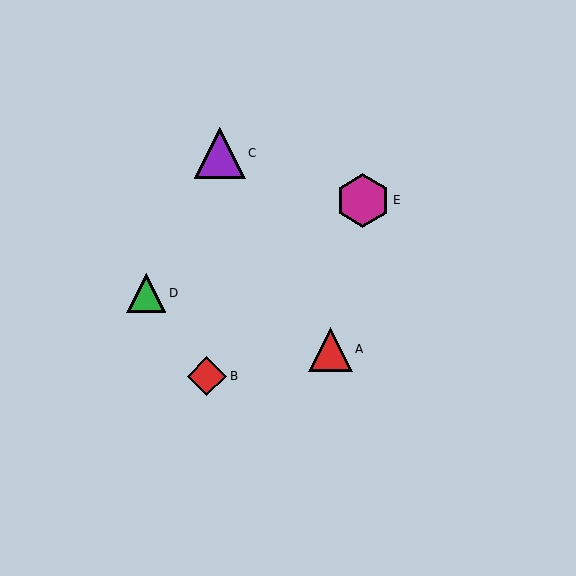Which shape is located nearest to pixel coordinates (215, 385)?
The red diamond (labeled B) at (207, 376) is nearest to that location.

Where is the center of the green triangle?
The center of the green triangle is at (146, 293).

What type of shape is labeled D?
Shape D is a green triangle.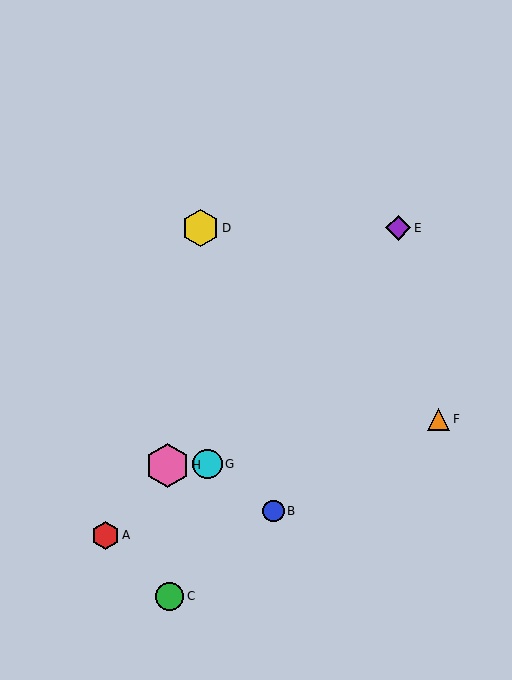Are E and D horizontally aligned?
Yes, both are at y≈228.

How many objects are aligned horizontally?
2 objects (D, E) are aligned horizontally.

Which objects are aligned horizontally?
Objects D, E are aligned horizontally.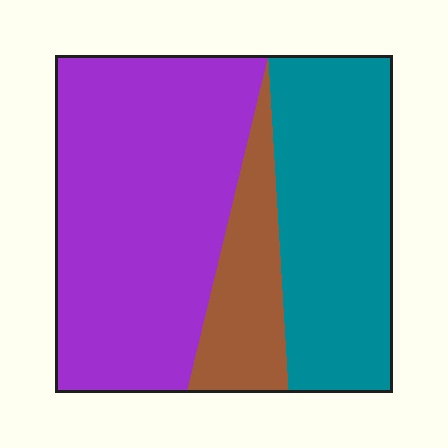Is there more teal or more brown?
Teal.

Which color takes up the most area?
Purple, at roughly 50%.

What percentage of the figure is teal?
Teal takes up about one third (1/3) of the figure.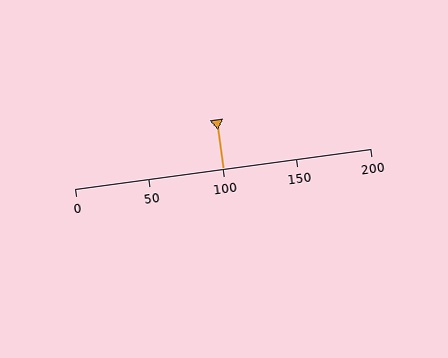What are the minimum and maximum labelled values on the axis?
The axis runs from 0 to 200.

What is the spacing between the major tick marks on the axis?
The major ticks are spaced 50 apart.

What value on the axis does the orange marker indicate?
The marker indicates approximately 100.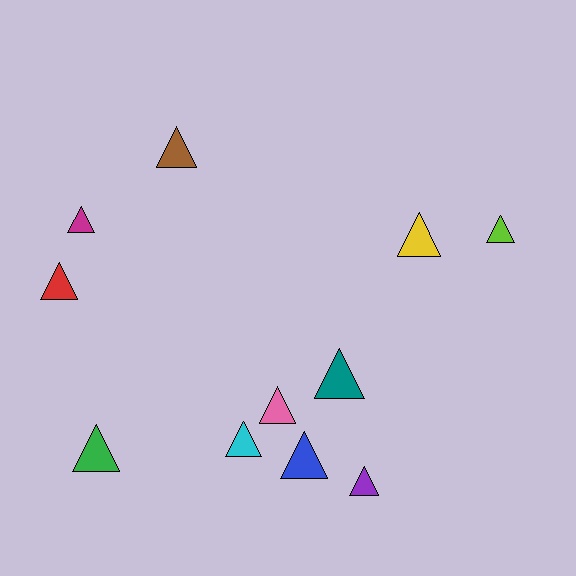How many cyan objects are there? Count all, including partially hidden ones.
There is 1 cyan object.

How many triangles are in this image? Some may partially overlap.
There are 11 triangles.